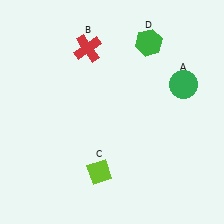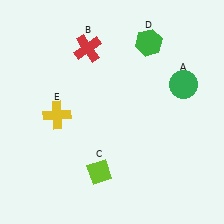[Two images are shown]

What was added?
A yellow cross (E) was added in Image 2.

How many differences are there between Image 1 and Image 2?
There is 1 difference between the two images.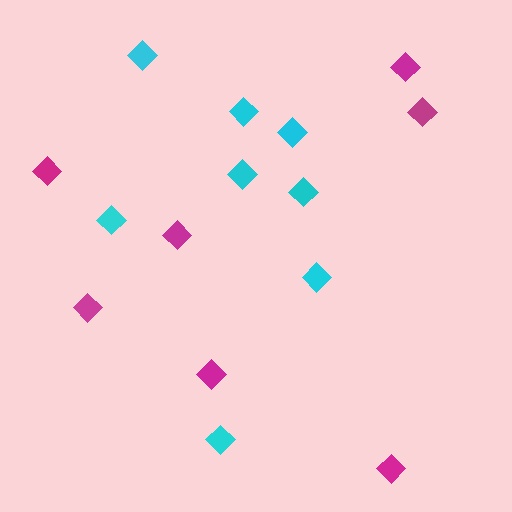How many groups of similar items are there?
There are 2 groups: one group of magenta diamonds (7) and one group of cyan diamonds (8).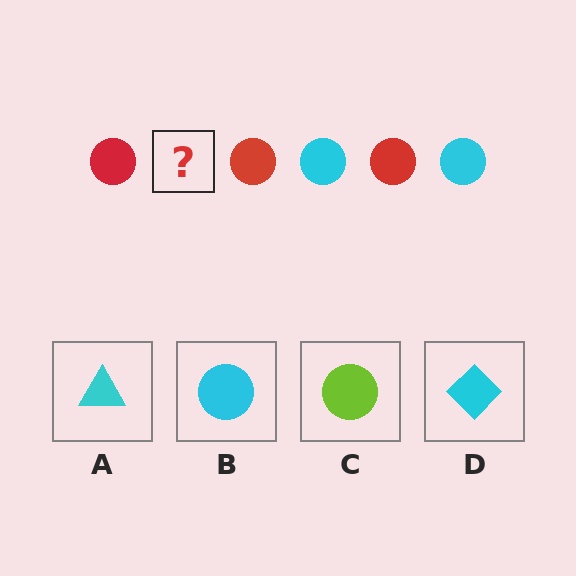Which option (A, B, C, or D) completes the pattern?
B.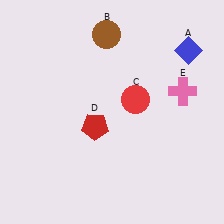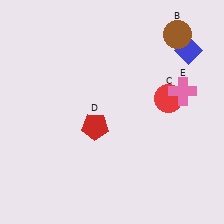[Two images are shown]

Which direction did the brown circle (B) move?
The brown circle (B) moved right.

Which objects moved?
The objects that moved are: the brown circle (B), the red circle (C).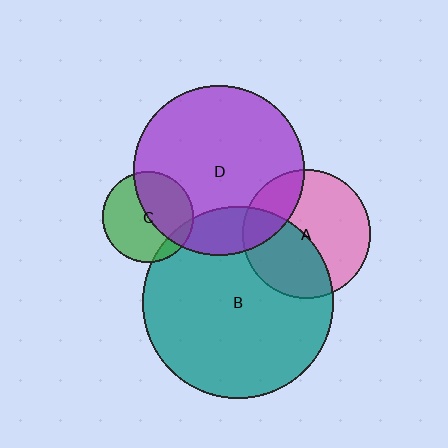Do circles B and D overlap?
Yes.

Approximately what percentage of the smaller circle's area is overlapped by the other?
Approximately 20%.